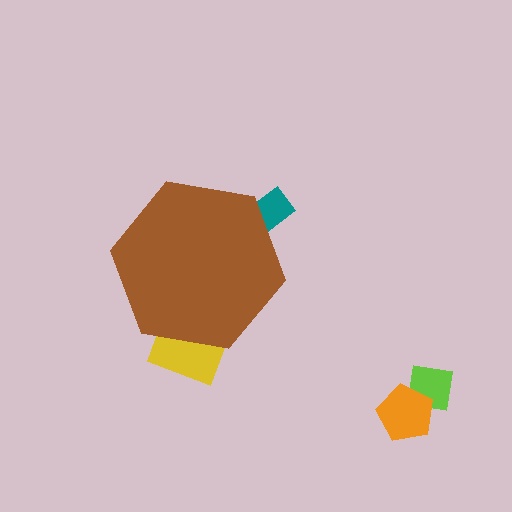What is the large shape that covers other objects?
A brown hexagon.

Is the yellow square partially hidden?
Yes, the yellow square is partially hidden behind the brown hexagon.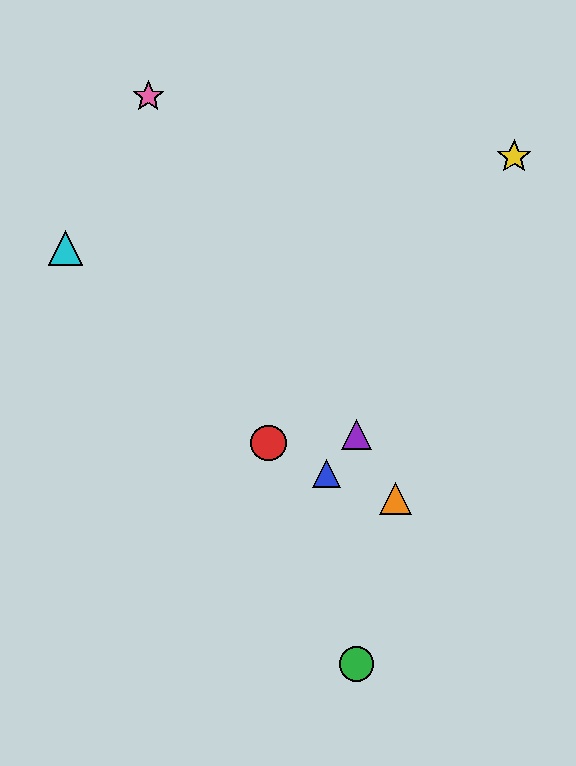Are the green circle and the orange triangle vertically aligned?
No, the green circle is at x≈357 and the orange triangle is at x≈396.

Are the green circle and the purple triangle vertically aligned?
Yes, both are at x≈357.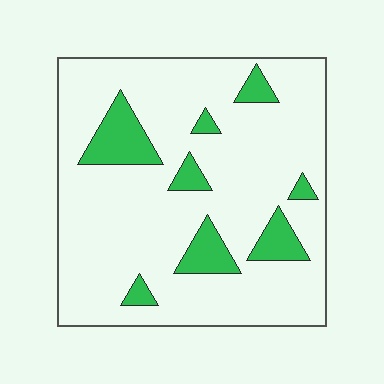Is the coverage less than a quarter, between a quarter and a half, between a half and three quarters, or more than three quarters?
Less than a quarter.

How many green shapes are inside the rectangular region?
8.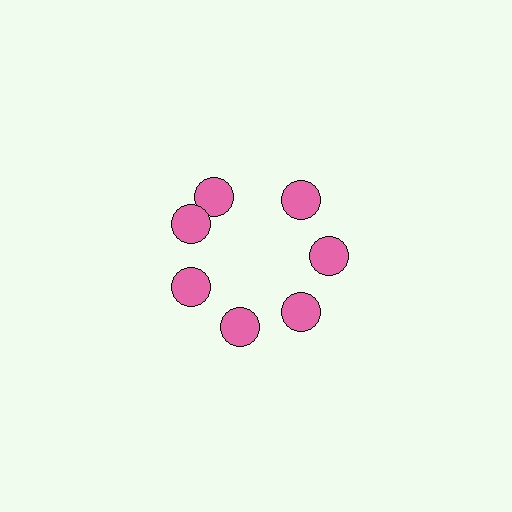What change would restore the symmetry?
The symmetry would be restored by rotating it back into even spacing with its neighbors so that all 7 circles sit at equal angles and equal distance from the center.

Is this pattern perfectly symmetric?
No. The 7 pink circles are arranged in a ring, but one element near the 12 o'clock position is rotated out of alignment along the ring, breaking the 7-fold rotational symmetry.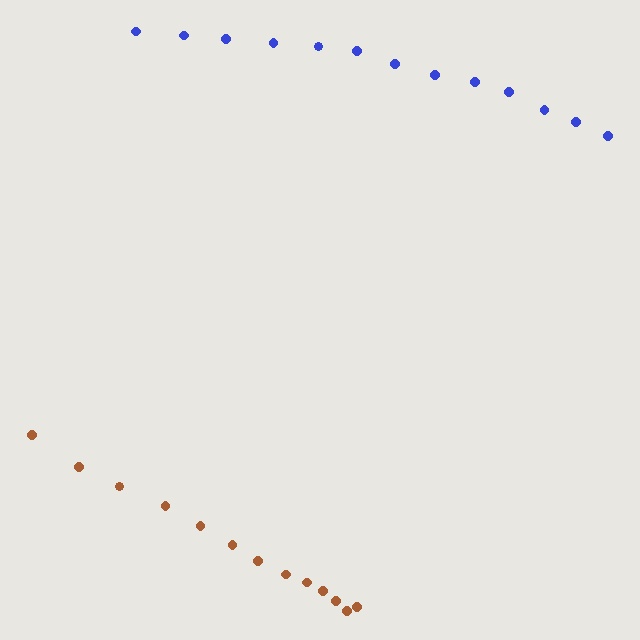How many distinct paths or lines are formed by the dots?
There are 2 distinct paths.